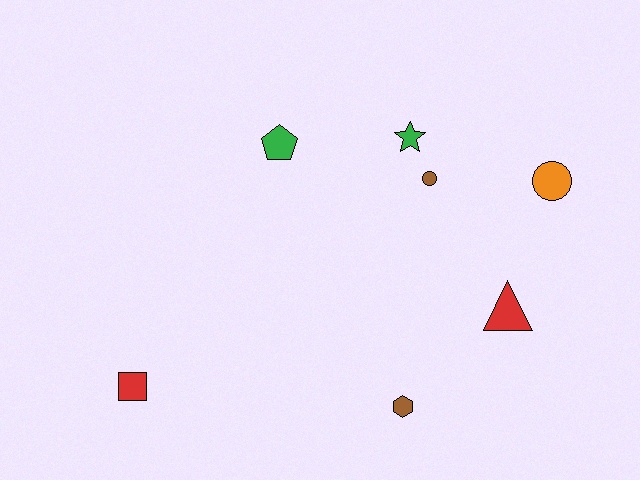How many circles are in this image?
There are 2 circles.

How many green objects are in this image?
There are 2 green objects.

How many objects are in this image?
There are 7 objects.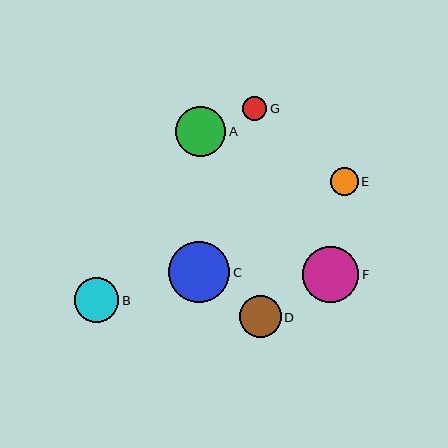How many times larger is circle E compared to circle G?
Circle E is approximately 1.2 times the size of circle G.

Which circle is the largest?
Circle C is the largest with a size of approximately 61 pixels.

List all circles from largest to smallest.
From largest to smallest: C, F, A, B, D, E, G.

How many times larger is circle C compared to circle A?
Circle C is approximately 1.2 times the size of circle A.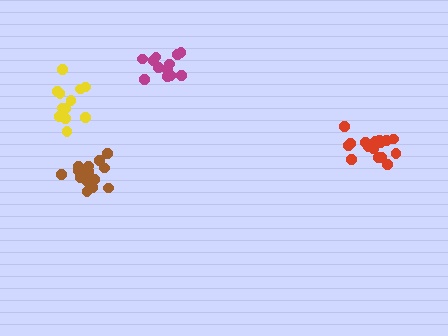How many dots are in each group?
Group 1: 14 dots, Group 2: 16 dots, Group 3: 13 dots, Group 4: 12 dots (55 total).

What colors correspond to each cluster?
The clusters are colored: brown, red, magenta, yellow.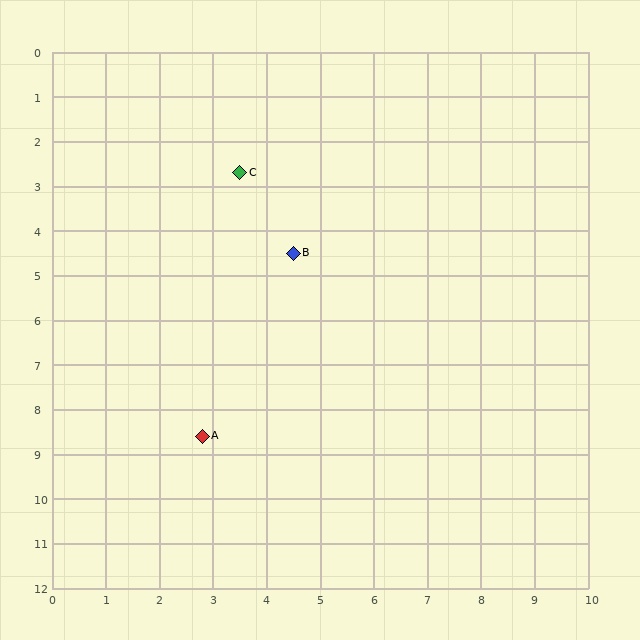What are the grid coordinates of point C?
Point C is at approximately (3.5, 2.7).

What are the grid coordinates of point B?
Point B is at approximately (4.5, 4.5).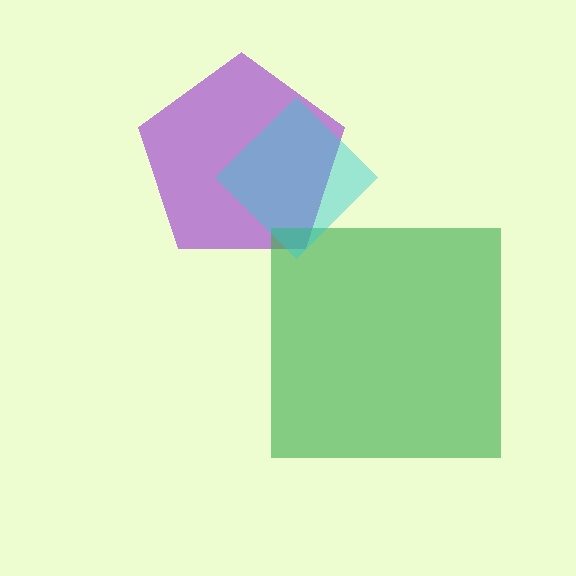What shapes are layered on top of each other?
The layered shapes are: a purple pentagon, a green square, a cyan diamond.